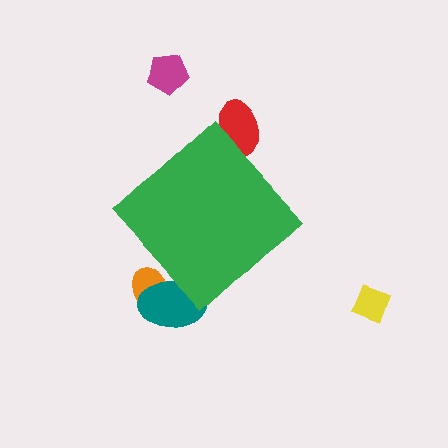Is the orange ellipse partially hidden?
Yes, the orange ellipse is partially hidden behind the green diamond.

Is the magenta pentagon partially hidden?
No, the magenta pentagon is fully visible.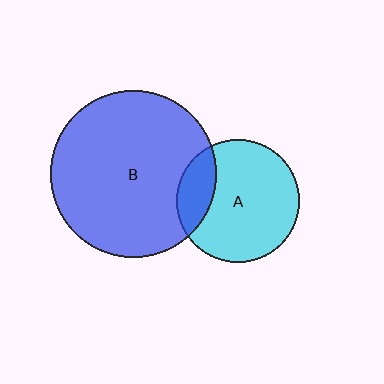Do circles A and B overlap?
Yes.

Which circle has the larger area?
Circle B (blue).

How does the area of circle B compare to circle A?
Approximately 1.8 times.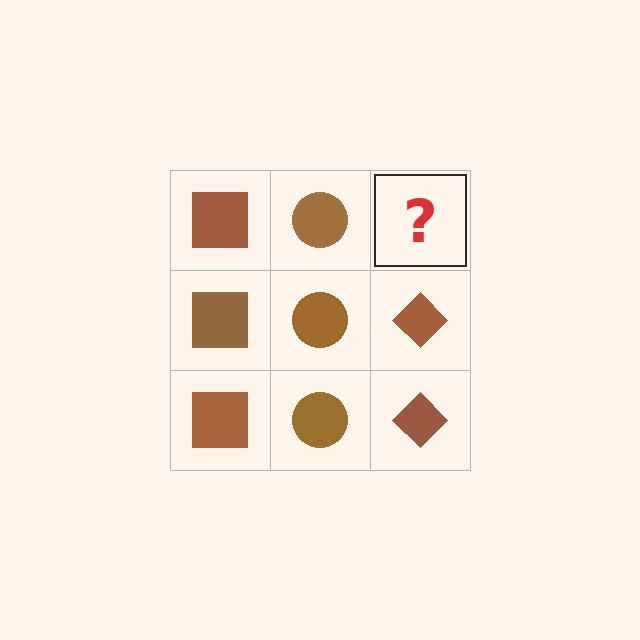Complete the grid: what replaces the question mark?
The question mark should be replaced with a brown diamond.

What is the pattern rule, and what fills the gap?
The rule is that each column has a consistent shape. The gap should be filled with a brown diamond.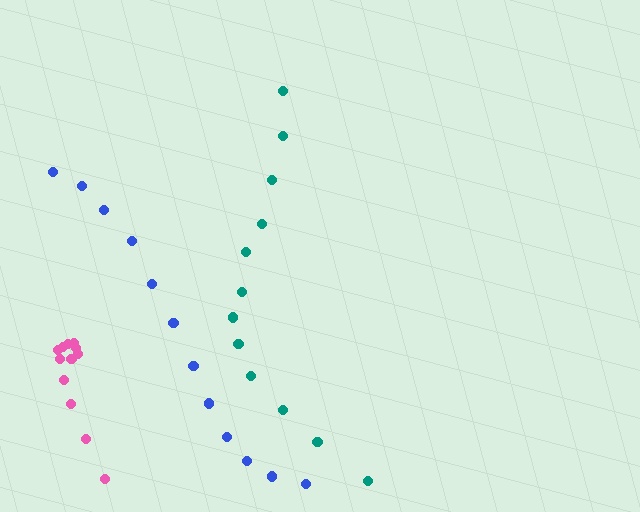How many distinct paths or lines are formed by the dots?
There are 3 distinct paths.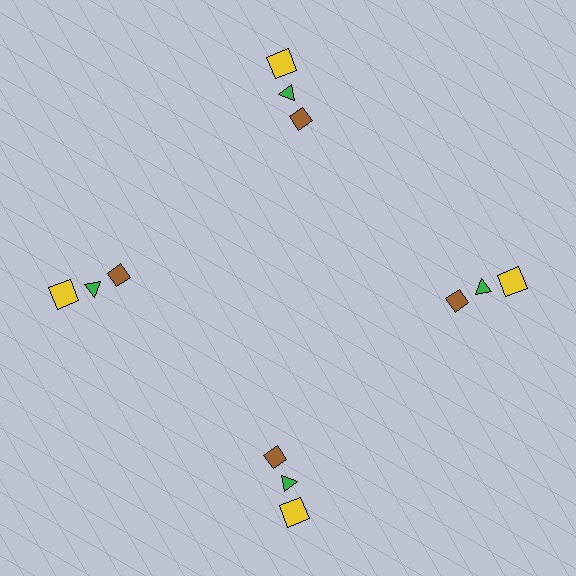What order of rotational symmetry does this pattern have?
This pattern has 4-fold rotational symmetry.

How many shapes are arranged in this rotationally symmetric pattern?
There are 12 shapes, arranged in 4 groups of 3.